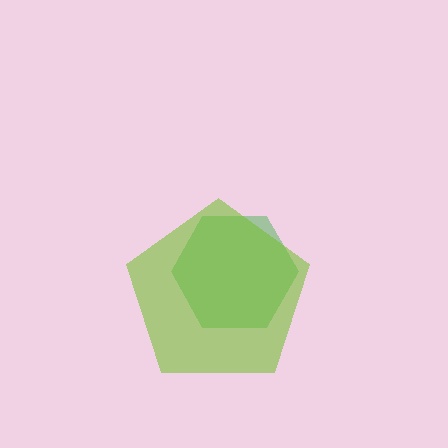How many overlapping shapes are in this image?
There are 2 overlapping shapes in the image.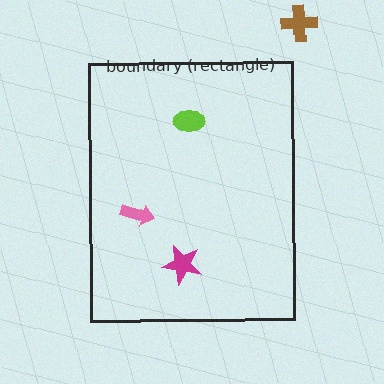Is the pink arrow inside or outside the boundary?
Inside.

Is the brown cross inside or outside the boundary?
Outside.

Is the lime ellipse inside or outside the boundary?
Inside.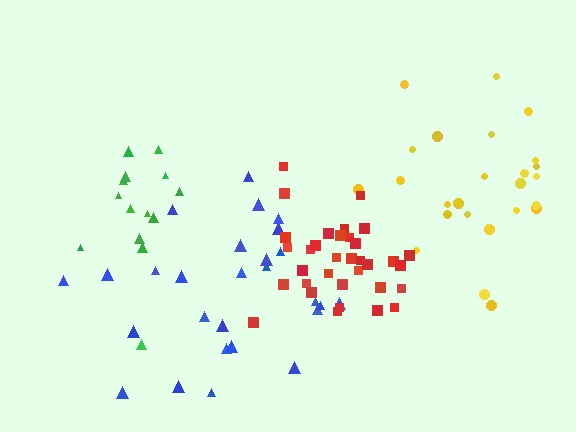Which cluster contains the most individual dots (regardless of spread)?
Red (34).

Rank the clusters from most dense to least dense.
red, yellow, blue, green.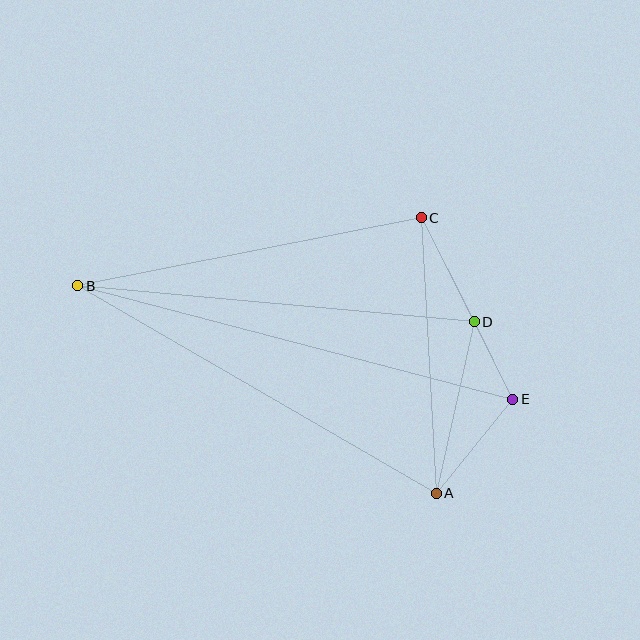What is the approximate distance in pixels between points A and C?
The distance between A and C is approximately 276 pixels.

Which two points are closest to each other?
Points D and E are closest to each other.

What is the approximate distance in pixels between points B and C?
The distance between B and C is approximately 350 pixels.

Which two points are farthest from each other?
Points B and E are farthest from each other.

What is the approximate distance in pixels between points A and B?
The distance between A and B is approximately 414 pixels.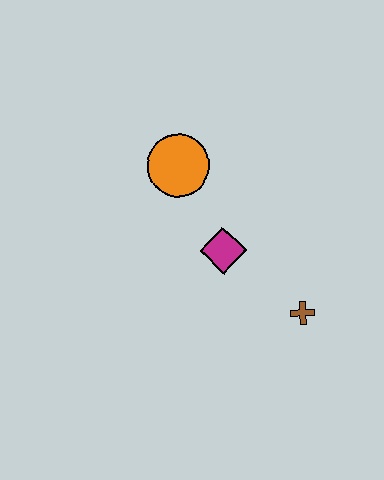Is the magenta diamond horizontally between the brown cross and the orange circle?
Yes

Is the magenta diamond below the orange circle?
Yes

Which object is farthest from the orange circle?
The brown cross is farthest from the orange circle.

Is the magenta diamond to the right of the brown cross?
No